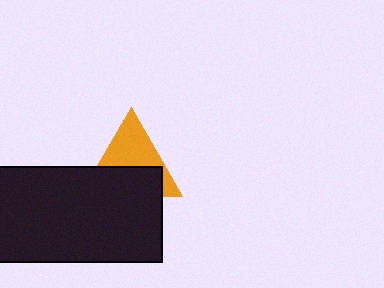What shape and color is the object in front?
The object in front is a black rectangle.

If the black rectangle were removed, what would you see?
You would see the complete orange triangle.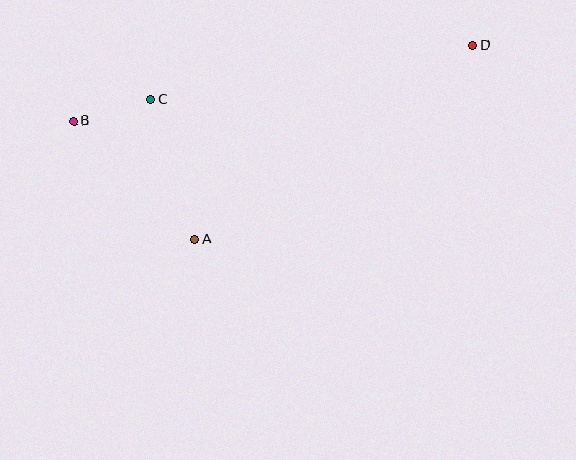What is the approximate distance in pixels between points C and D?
The distance between C and D is approximately 327 pixels.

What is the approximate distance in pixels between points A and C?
The distance between A and C is approximately 146 pixels.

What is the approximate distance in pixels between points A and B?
The distance between A and B is approximately 169 pixels.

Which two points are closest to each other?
Points B and C are closest to each other.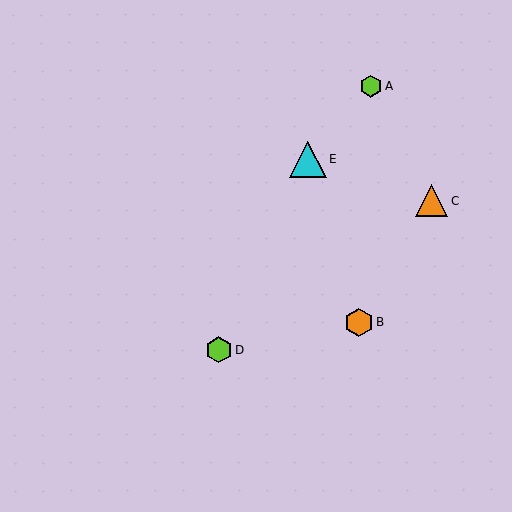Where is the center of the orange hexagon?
The center of the orange hexagon is at (359, 322).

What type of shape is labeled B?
Shape B is an orange hexagon.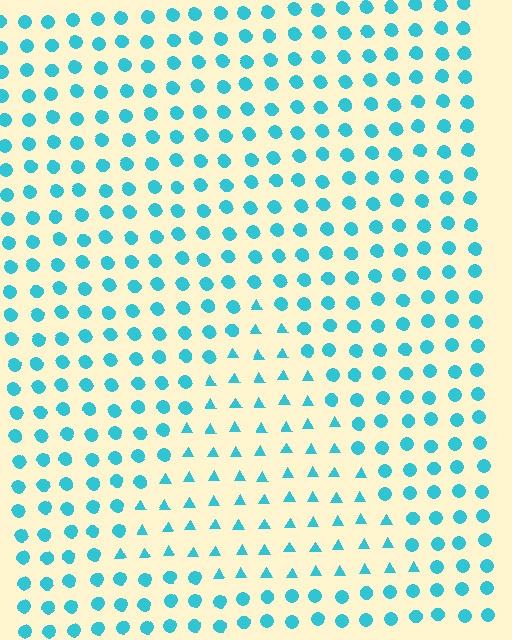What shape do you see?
I see a triangle.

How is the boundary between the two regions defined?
The boundary is defined by a change in element shape: triangles inside vs. circles outside. All elements share the same color and spacing.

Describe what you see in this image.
The image is filled with small cyan elements arranged in a uniform grid. A triangle-shaped region contains triangles, while the surrounding area contains circles. The boundary is defined purely by the change in element shape.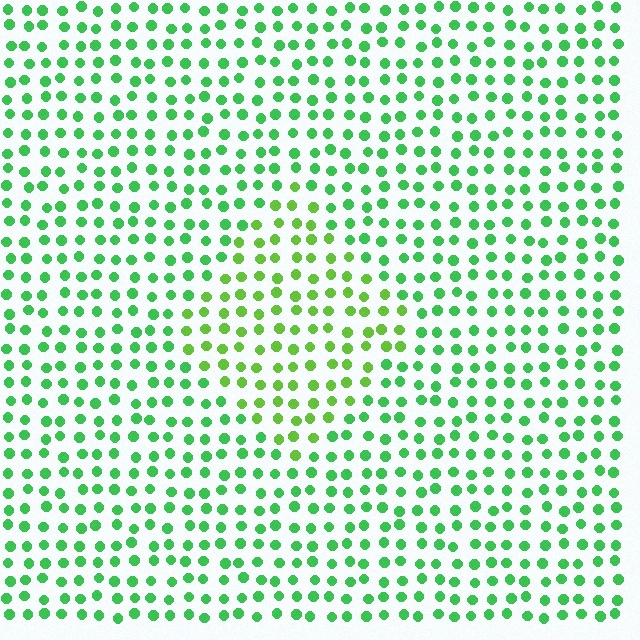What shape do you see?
I see a diamond.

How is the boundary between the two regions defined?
The boundary is defined purely by a slight shift in hue (about 29 degrees). Spacing, size, and orientation are identical on both sides.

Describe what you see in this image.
The image is filled with small green elements in a uniform arrangement. A diamond-shaped region is visible where the elements are tinted to a slightly different hue, forming a subtle color boundary.